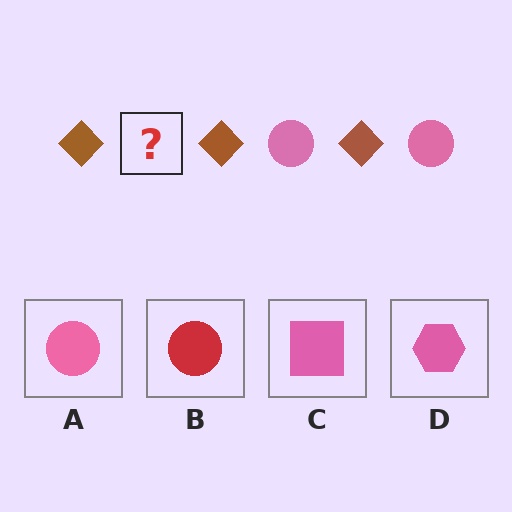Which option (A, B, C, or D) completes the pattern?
A.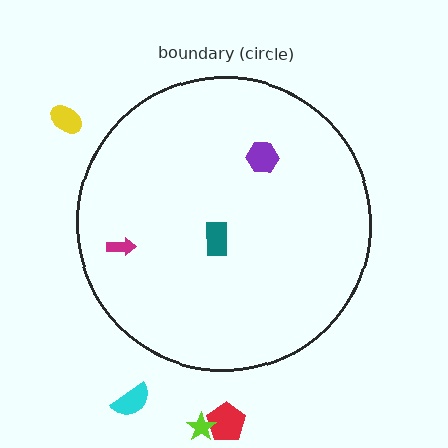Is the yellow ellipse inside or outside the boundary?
Outside.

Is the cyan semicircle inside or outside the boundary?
Outside.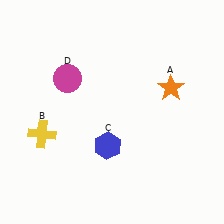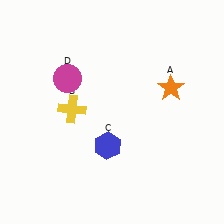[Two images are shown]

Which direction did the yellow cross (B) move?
The yellow cross (B) moved right.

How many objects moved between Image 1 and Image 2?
1 object moved between the two images.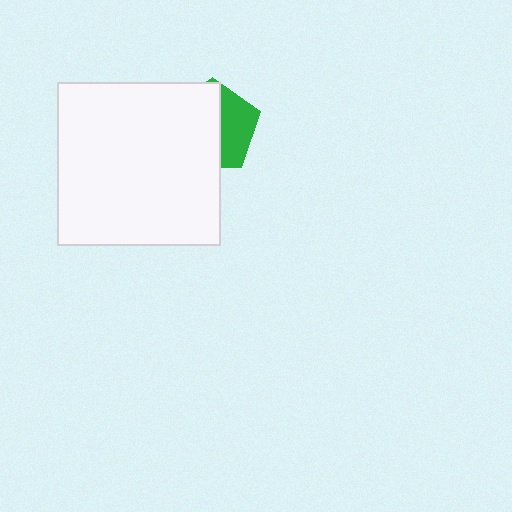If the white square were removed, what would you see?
You would see the complete green pentagon.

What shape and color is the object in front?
The object in front is a white square.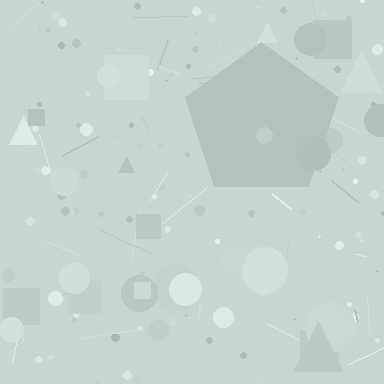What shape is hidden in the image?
A pentagon is hidden in the image.